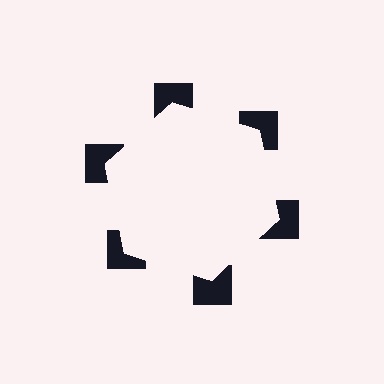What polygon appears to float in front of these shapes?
An illusory hexagon — its edges are inferred from the aligned wedge cuts in the notched squares, not physically drawn.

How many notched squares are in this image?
There are 6 — one at each vertex of the illusory hexagon.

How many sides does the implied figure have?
6 sides.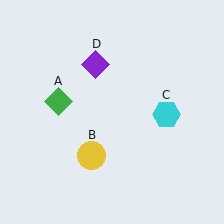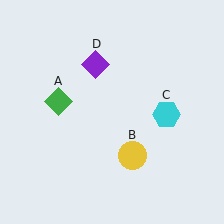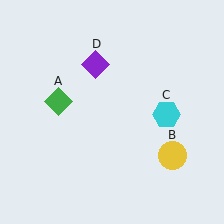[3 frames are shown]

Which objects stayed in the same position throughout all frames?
Green diamond (object A) and cyan hexagon (object C) and purple diamond (object D) remained stationary.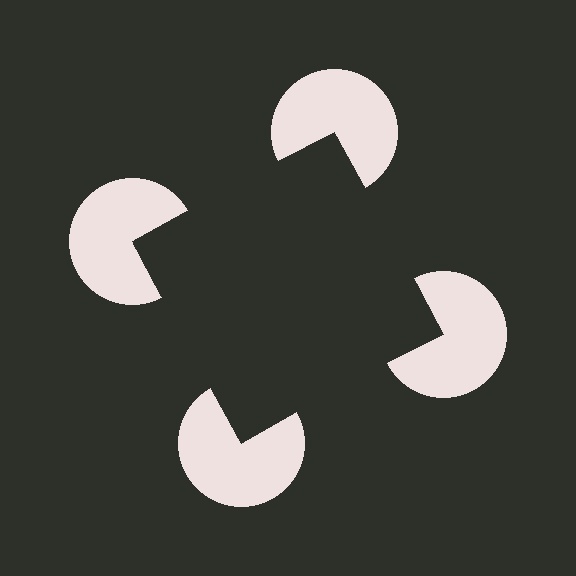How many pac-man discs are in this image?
There are 4 — one at each vertex of the illusory square.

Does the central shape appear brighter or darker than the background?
It typically appears slightly darker than the background, even though no actual brightness change is drawn.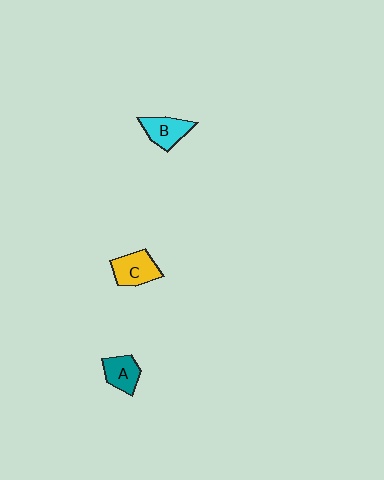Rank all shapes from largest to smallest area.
From largest to smallest: C (yellow), B (cyan), A (teal).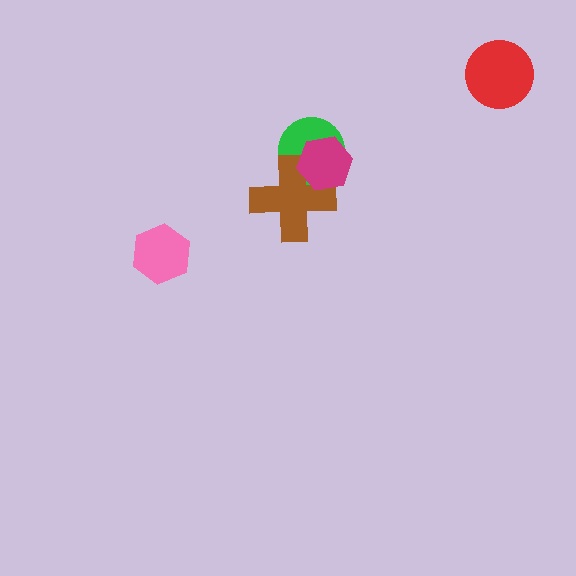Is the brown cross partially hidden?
Yes, it is partially covered by another shape.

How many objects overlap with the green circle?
2 objects overlap with the green circle.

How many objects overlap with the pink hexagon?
0 objects overlap with the pink hexagon.